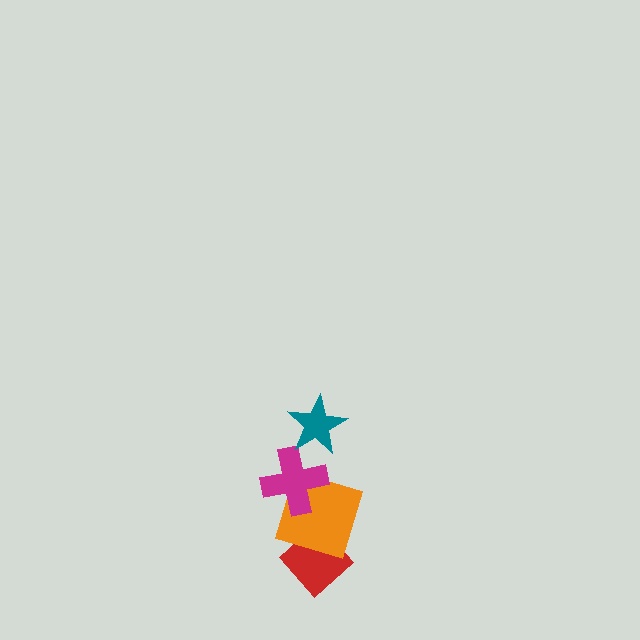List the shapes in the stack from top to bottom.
From top to bottom: the teal star, the magenta cross, the orange square, the red diamond.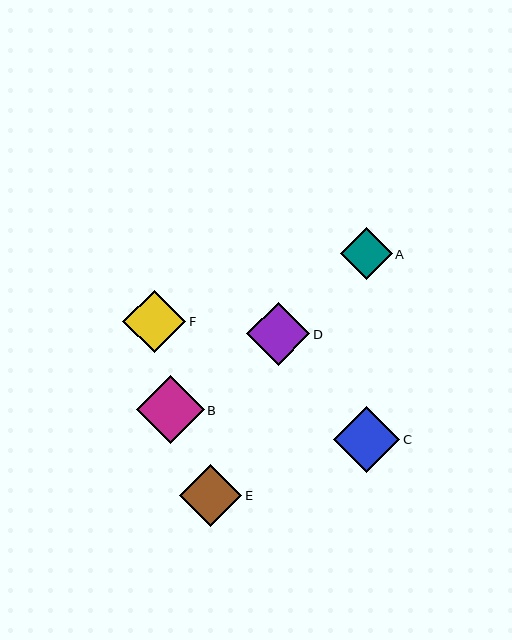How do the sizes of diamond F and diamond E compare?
Diamond F and diamond E are approximately the same size.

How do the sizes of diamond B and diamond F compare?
Diamond B and diamond F are approximately the same size.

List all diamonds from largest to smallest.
From largest to smallest: B, C, F, D, E, A.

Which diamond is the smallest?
Diamond A is the smallest with a size of approximately 52 pixels.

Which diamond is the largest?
Diamond B is the largest with a size of approximately 67 pixels.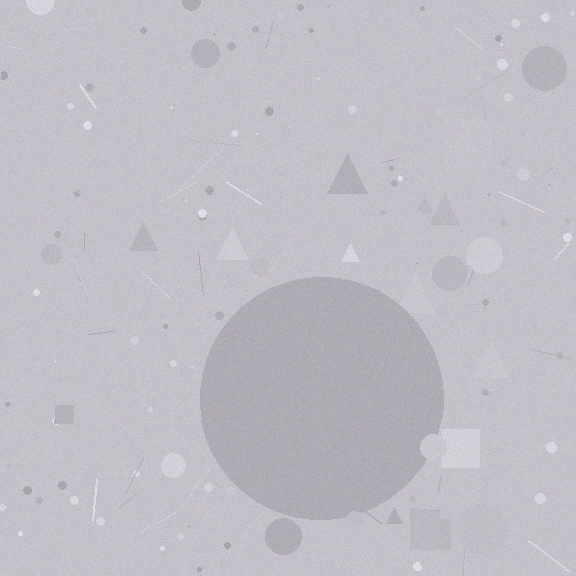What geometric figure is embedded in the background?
A circle is embedded in the background.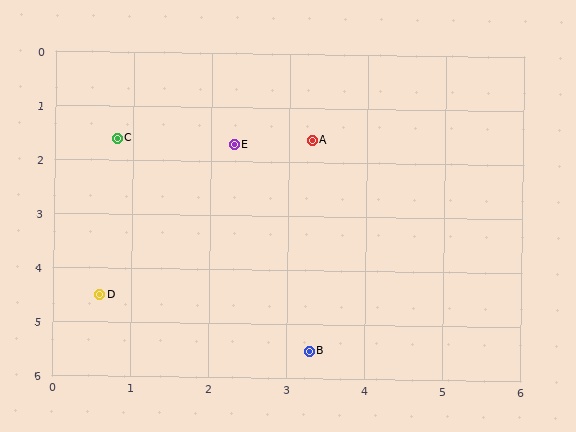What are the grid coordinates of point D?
Point D is at approximately (0.6, 4.5).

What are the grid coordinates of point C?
Point C is at approximately (0.8, 1.6).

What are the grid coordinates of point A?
Point A is at approximately (3.3, 1.6).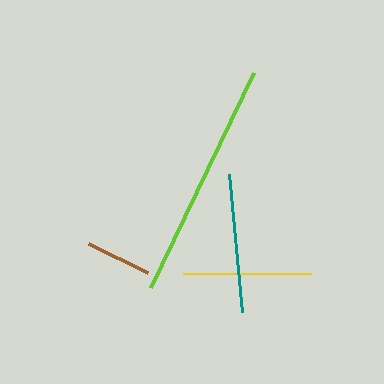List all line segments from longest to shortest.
From longest to shortest: lime, teal, yellow, brown.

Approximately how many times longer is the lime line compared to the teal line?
The lime line is approximately 1.7 times the length of the teal line.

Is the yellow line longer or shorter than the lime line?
The lime line is longer than the yellow line.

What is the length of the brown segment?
The brown segment is approximately 66 pixels long.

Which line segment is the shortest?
The brown line is the shortest at approximately 66 pixels.